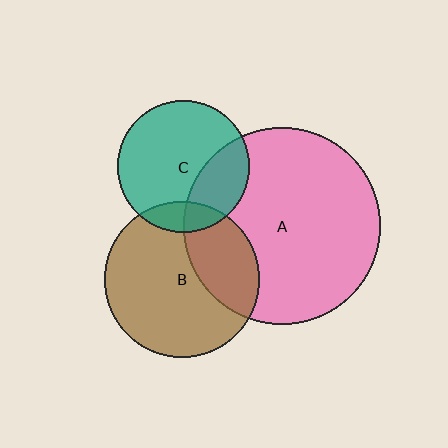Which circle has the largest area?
Circle A (pink).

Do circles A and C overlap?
Yes.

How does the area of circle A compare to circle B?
Approximately 1.6 times.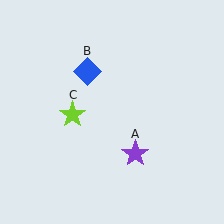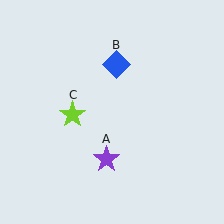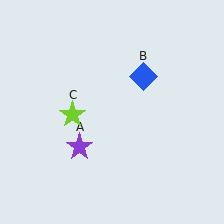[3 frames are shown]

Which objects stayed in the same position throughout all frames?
Lime star (object C) remained stationary.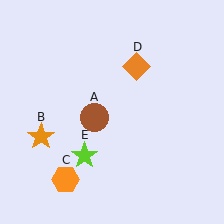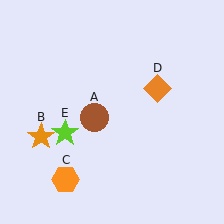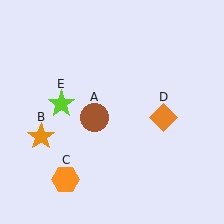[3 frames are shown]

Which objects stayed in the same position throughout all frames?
Brown circle (object A) and orange star (object B) and orange hexagon (object C) remained stationary.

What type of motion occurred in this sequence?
The orange diamond (object D), lime star (object E) rotated clockwise around the center of the scene.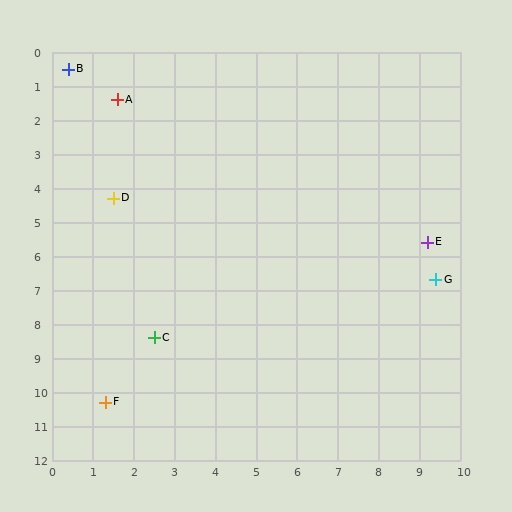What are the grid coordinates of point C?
Point C is at approximately (2.5, 8.4).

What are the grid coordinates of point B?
Point B is at approximately (0.4, 0.5).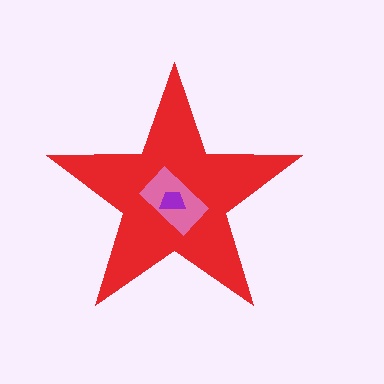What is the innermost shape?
The purple trapezoid.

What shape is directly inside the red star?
The pink rectangle.